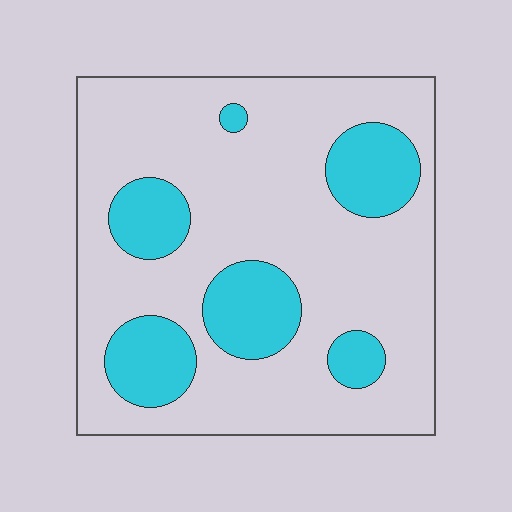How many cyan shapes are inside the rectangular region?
6.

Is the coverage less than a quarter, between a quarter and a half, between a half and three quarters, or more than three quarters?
Less than a quarter.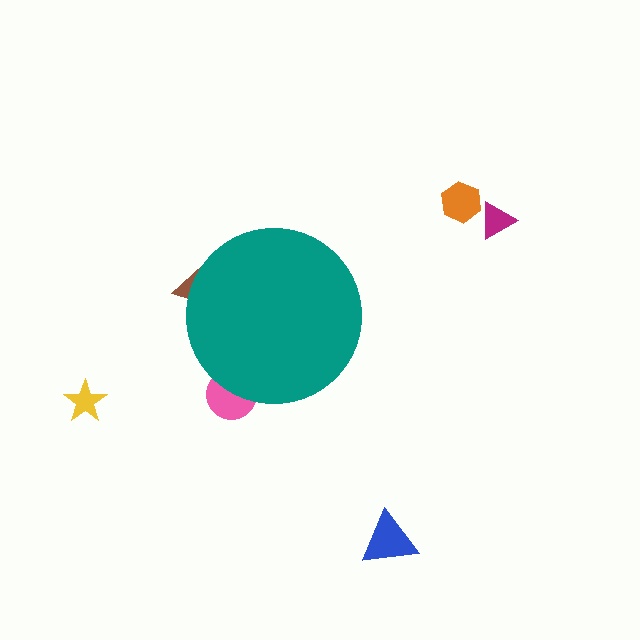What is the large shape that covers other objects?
A teal circle.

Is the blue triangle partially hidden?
No, the blue triangle is fully visible.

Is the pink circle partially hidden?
Yes, the pink circle is partially hidden behind the teal circle.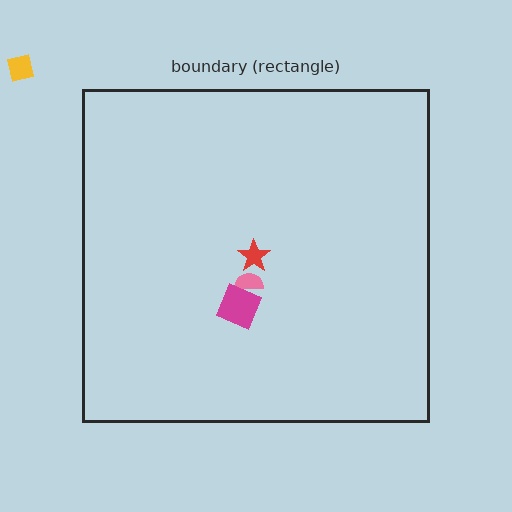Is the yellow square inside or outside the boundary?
Outside.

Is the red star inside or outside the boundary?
Inside.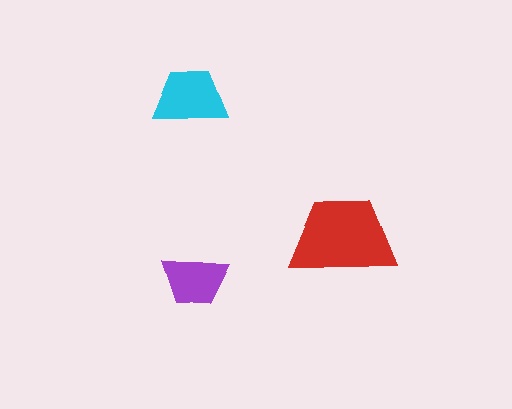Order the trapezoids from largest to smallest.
the red one, the cyan one, the purple one.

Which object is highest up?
The cyan trapezoid is topmost.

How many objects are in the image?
There are 3 objects in the image.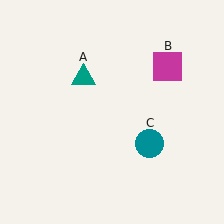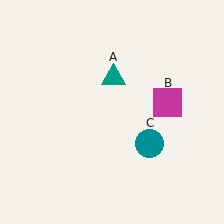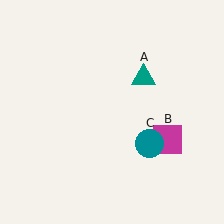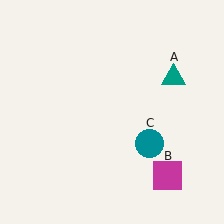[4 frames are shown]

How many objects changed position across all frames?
2 objects changed position: teal triangle (object A), magenta square (object B).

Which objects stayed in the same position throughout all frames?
Teal circle (object C) remained stationary.